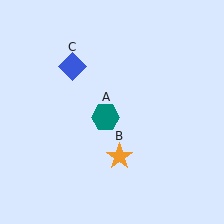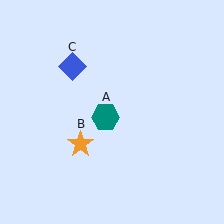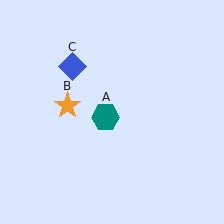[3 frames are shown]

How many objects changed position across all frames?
1 object changed position: orange star (object B).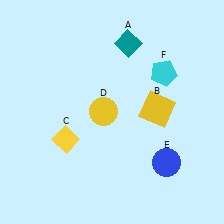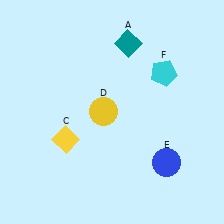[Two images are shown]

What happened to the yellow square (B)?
The yellow square (B) was removed in Image 2. It was in the top-right area of Image 1.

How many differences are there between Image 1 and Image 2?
There is 1 difference between the two images.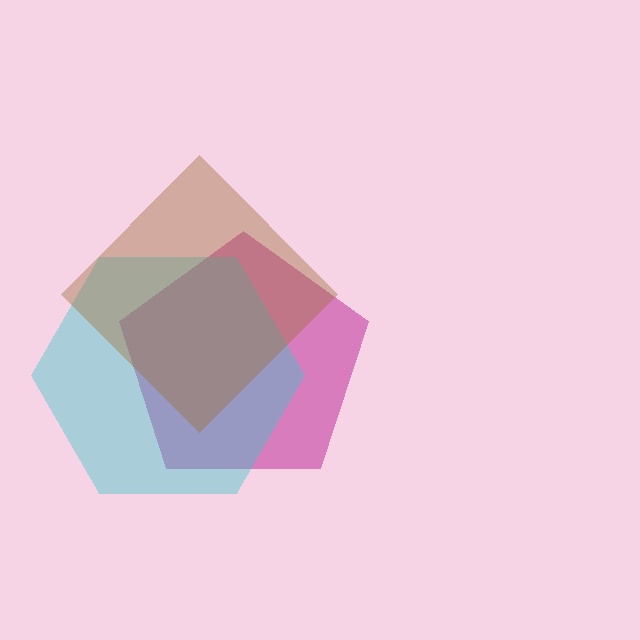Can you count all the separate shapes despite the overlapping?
Yes, there are 3 separate shapes.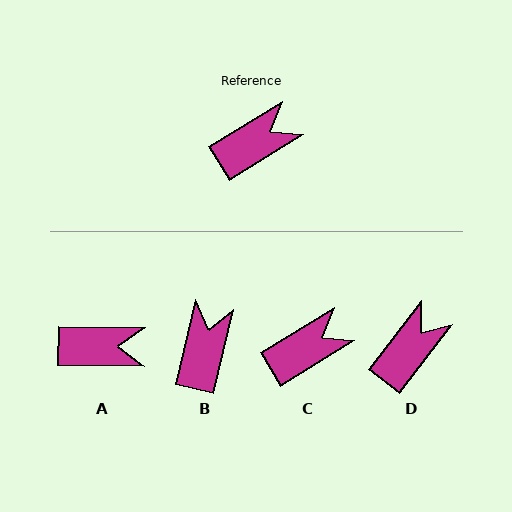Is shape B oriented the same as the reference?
No, it is off by about 45 degrees.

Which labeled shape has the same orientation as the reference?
C.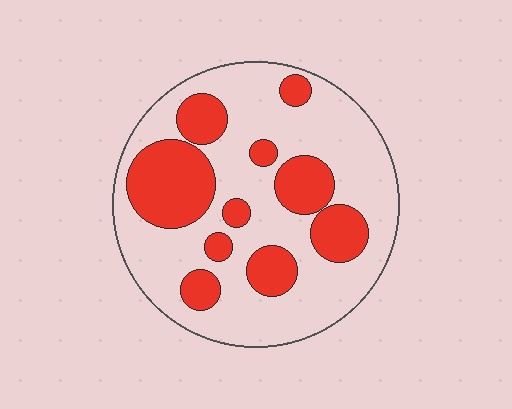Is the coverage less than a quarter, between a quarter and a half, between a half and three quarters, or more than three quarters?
Between a quarter and a half.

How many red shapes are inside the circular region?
10.